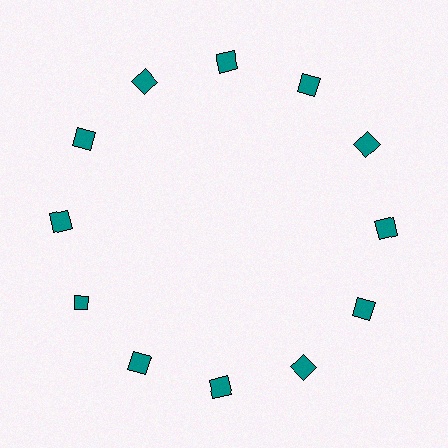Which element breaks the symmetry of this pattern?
The teal diamond at roughly the 8 o'clock position breaks the symmetry. All other shapes are teal squares.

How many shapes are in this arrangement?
There are 12 shapes arranged in a ring pattern.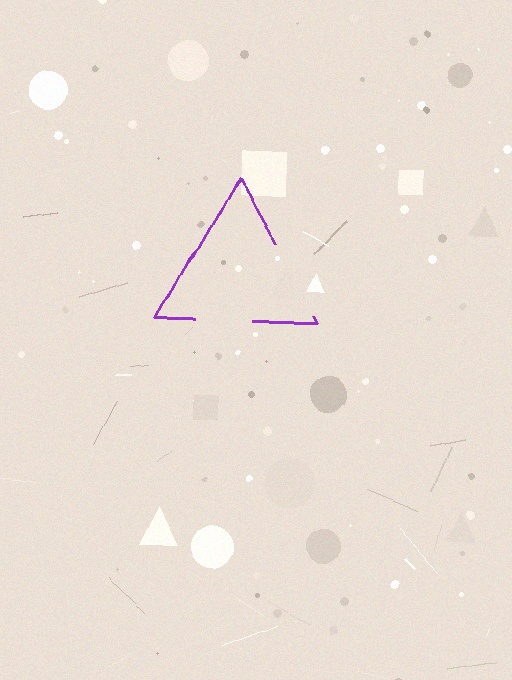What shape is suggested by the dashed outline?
The dashed outline suggests a triangle.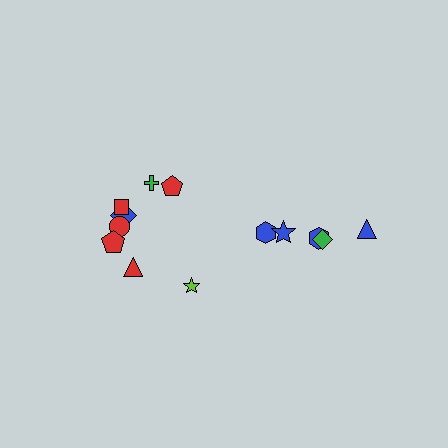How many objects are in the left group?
There are 8 objects.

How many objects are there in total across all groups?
There are 13 objects.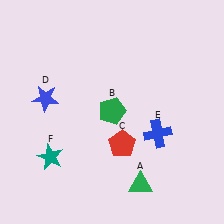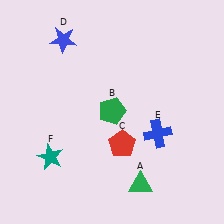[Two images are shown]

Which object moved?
The blue star (D) moved up.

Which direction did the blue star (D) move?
The blue star (D) moved up.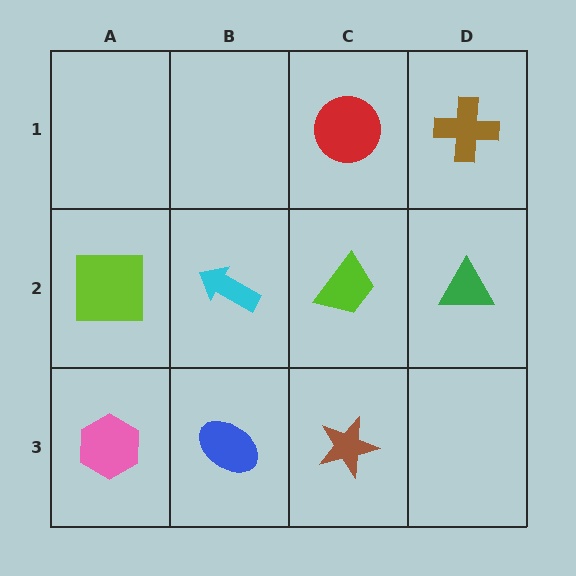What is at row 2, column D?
A green triangle.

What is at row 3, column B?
A blue ellipse.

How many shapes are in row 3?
3 shapes.